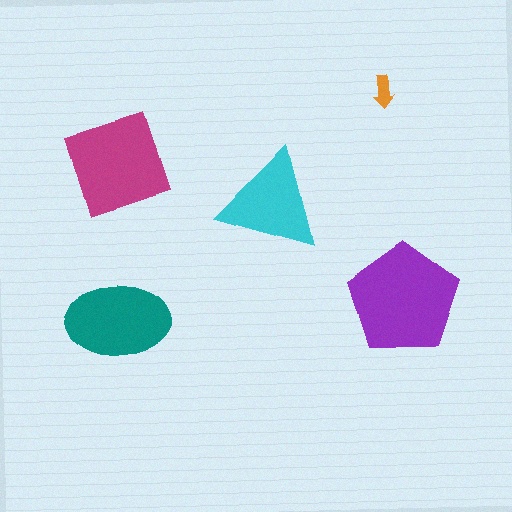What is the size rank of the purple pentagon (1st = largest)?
1st.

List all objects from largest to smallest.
The purple pentagon, the magenta diamond, the teal ellipse, the cyan triangle, the orange arrow.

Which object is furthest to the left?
The teal ellipse is leftmost.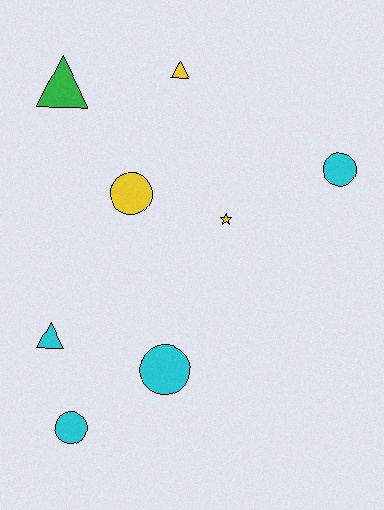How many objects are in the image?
There are 8 objects.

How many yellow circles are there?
There is 1 yellow circle.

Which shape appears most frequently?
Circle, with 4 objects.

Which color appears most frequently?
Cyan, with 4 objects.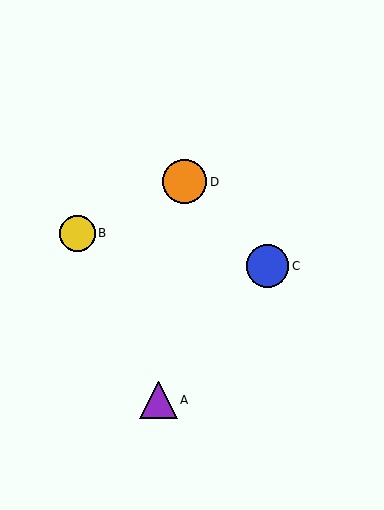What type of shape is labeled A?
Shape A is a purple triangle.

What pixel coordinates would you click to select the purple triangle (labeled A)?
Click at (158, 400) to select the purple triangle A.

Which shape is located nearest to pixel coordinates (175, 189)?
The orange circle (labeled D) at (184, 182) is nearest to that location.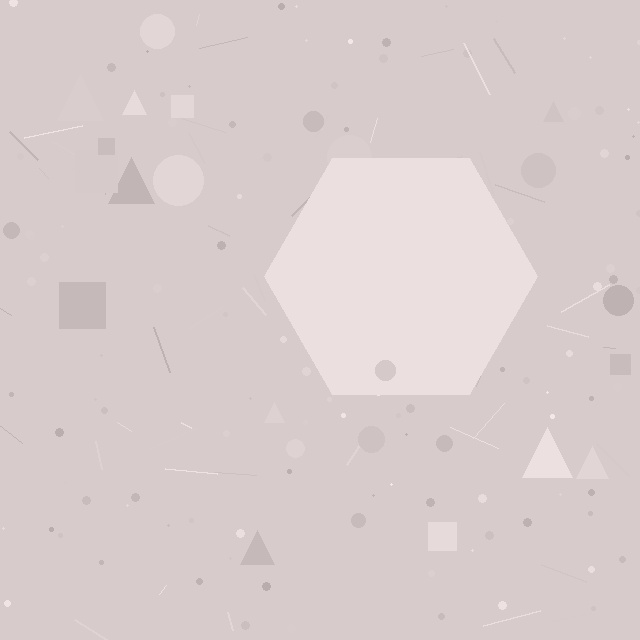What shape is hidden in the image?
A hexagon is hidden in the image.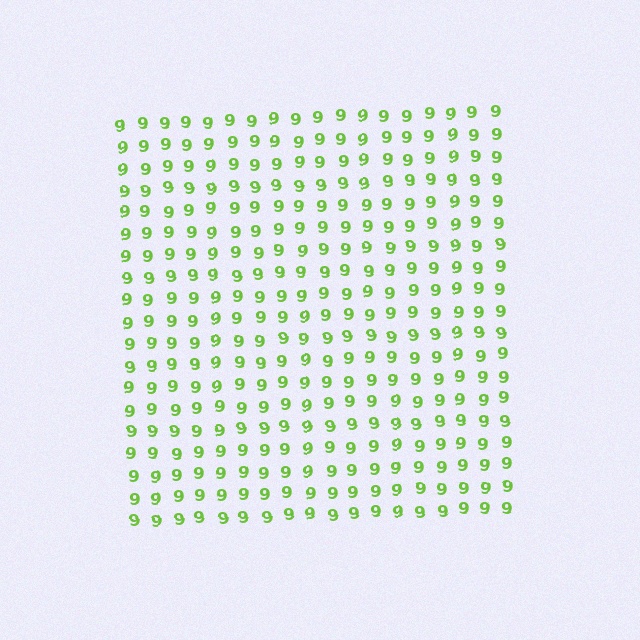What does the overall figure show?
The overall figure shows a square.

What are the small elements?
The small elements are digit 9's.